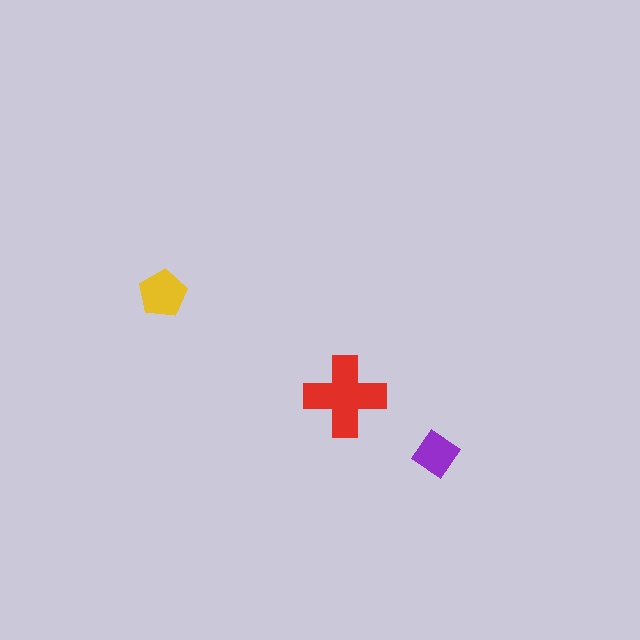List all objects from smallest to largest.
The purple diamond, the yellow pentagon, the red cross.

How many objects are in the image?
There are 3 objects in the image.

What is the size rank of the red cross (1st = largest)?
1st.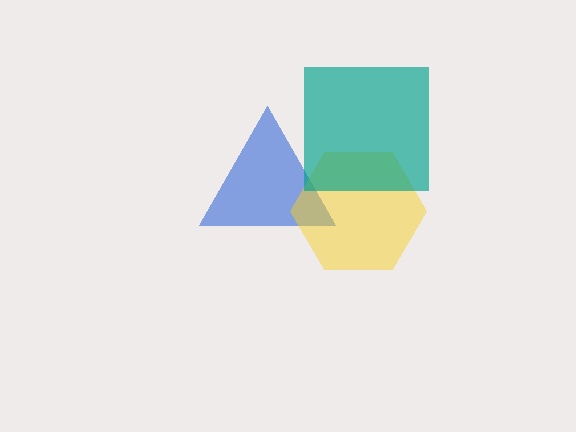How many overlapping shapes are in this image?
There are 3 overlapping shapes in the image.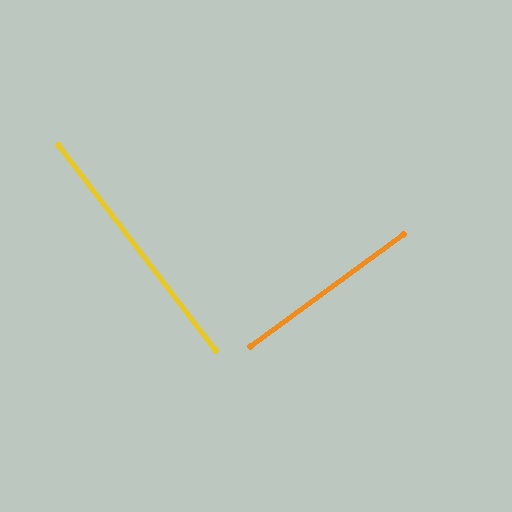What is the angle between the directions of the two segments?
Approximately 89 degrees.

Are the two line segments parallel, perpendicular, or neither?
Perpendicular — they meet at approximately 89°.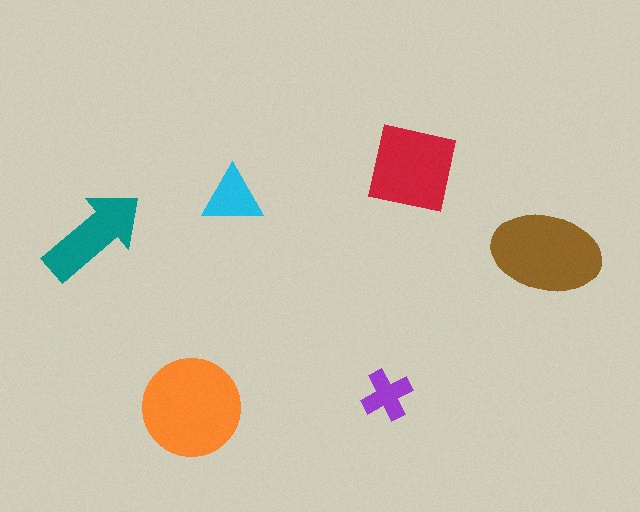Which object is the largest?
The orange circle.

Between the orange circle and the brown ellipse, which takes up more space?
The orange circle.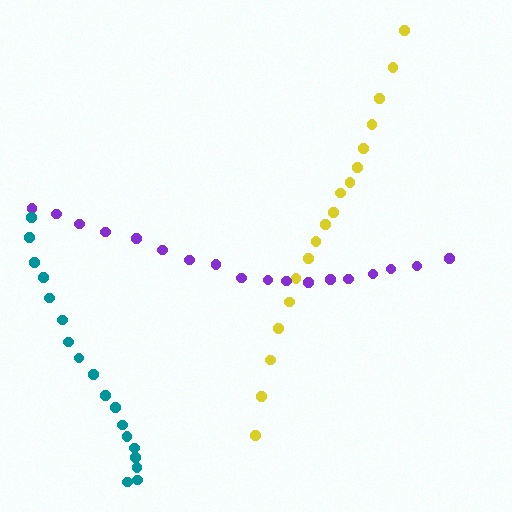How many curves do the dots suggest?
There are 3 distinct paths.